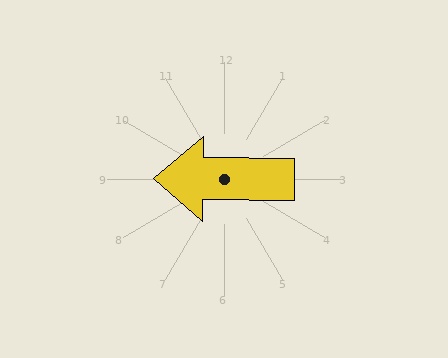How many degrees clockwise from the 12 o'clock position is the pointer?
Approximately 271 degrees.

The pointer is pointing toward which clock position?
Roughly 9 o'clock.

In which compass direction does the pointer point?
West.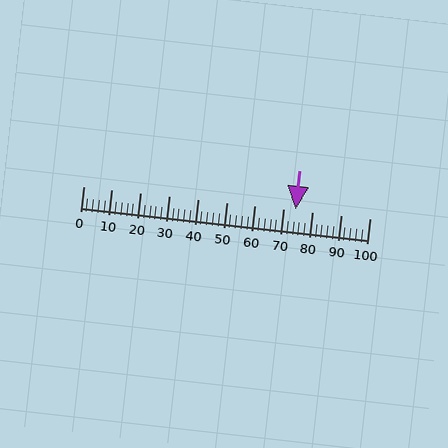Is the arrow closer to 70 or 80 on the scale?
The arrow is closer to 70.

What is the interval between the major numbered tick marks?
The major tick marks are spaced 10 units apart.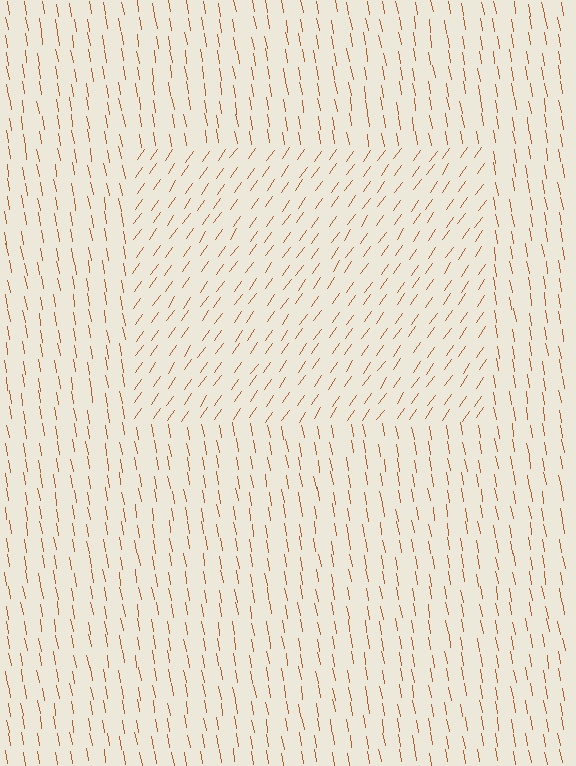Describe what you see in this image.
The image is filled with small brown line segments. A rectangle region in the image has lines oriented differently from the surrounding lines, creating a visible texture boundary.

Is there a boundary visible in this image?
Yes, there is a texture boundary formed by a change in line orientation.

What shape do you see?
I see a rectangle.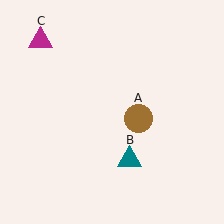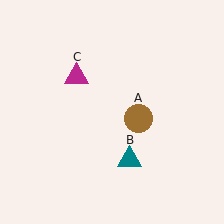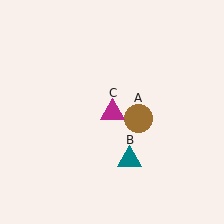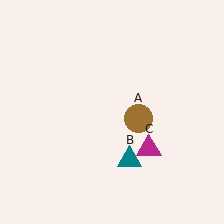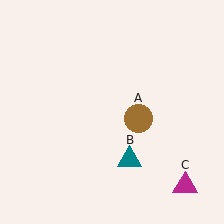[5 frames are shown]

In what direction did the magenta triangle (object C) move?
The magenta triangle (object C) moved down and to the right.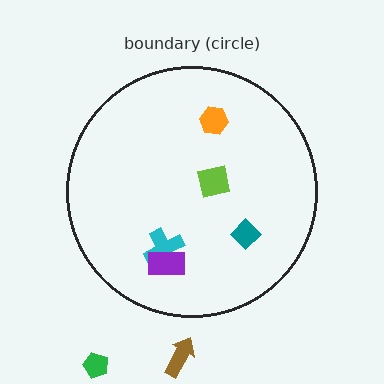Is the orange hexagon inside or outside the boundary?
Inside.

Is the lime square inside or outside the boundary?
Inside.